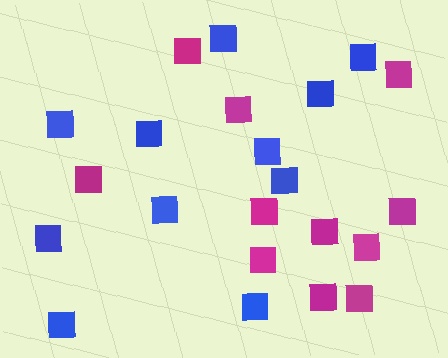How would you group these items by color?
There are 2 groups: one group of magenta squares (11) and one group of blue squares (11).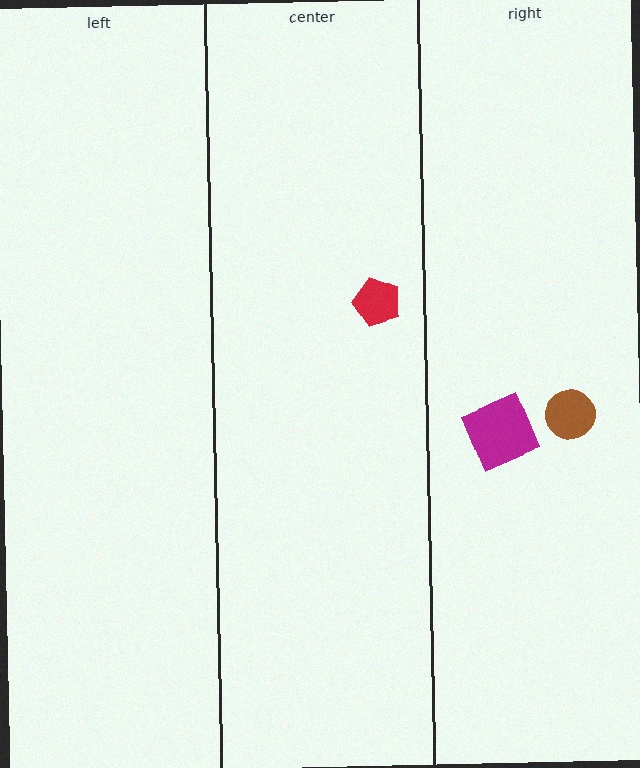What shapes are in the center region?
The red pentagon.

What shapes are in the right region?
The magenta square, the brown circle.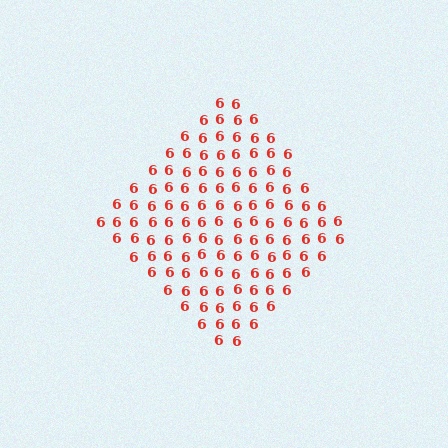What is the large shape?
The large shape is a diamond.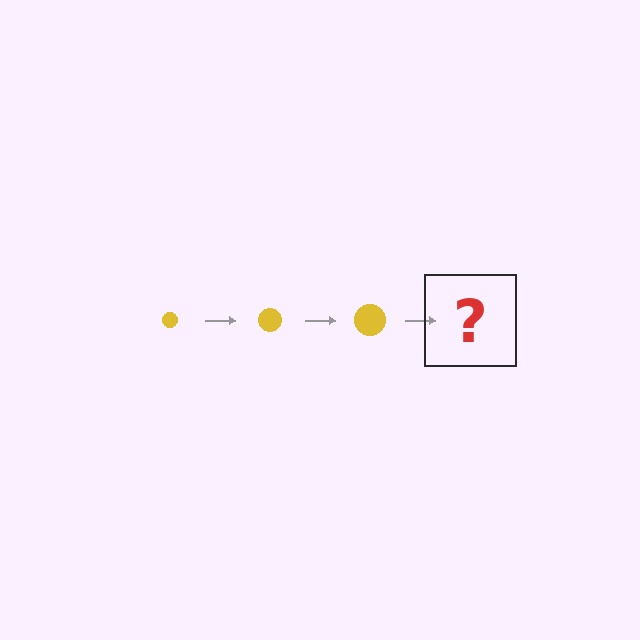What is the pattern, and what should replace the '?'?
The pattern is that the circle gets progressively larger each step. The '?' should be a yellow circle, larger than the previous one.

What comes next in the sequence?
The next element should be a yellow circle, larger than the previous one.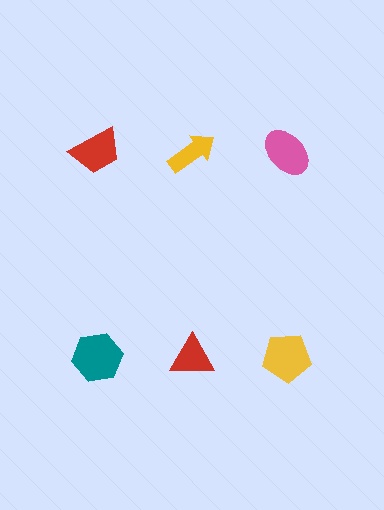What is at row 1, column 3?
A pink ellipse.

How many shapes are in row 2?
3 shapes.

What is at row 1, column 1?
A red trapezoid.